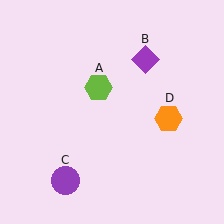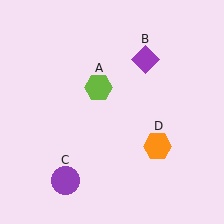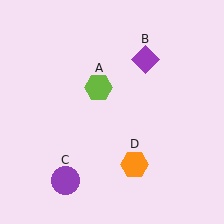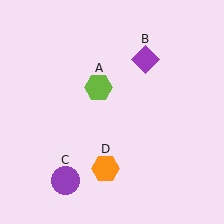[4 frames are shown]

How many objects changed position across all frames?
1 object changed position: orange hexagon (object D).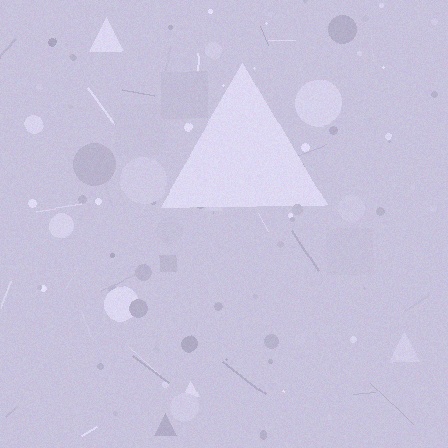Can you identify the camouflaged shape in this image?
The camouflaged shape is a triangle.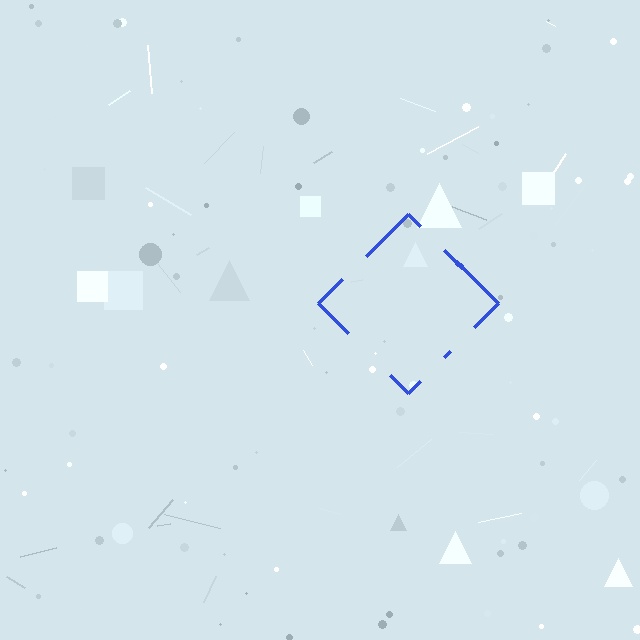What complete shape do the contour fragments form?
The contour fragments form a diamond.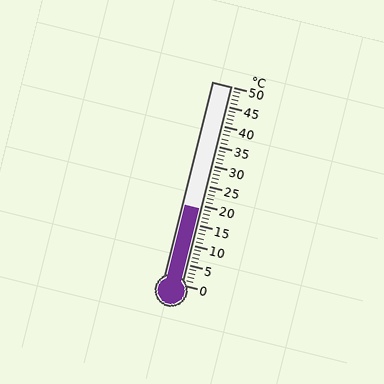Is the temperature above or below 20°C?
The temperature is below 20°C.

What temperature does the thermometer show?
The thermometer shows approximately 19°C.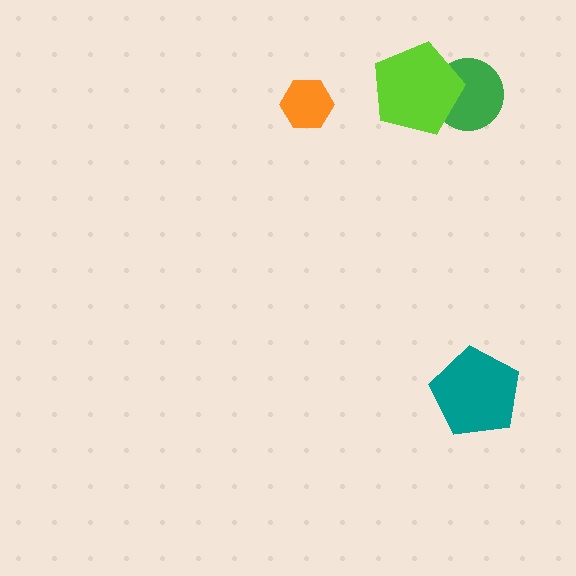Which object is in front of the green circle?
The lime pentagon is in front of the green circle.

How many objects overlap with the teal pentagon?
0 objects overlap with the teal pentagon.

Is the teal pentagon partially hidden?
No, no other shape covers it.